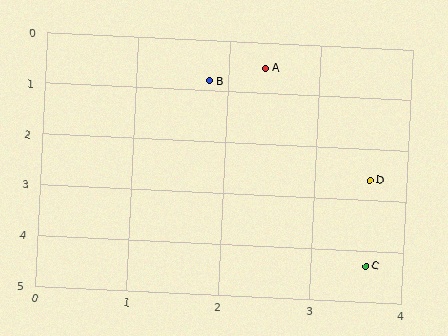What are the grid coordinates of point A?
Point A is at approximately (2.4, 0.5).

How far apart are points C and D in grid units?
Points C and D are about 1.7 grid units apart.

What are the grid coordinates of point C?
Point C is at approximately (3.6, 4.3).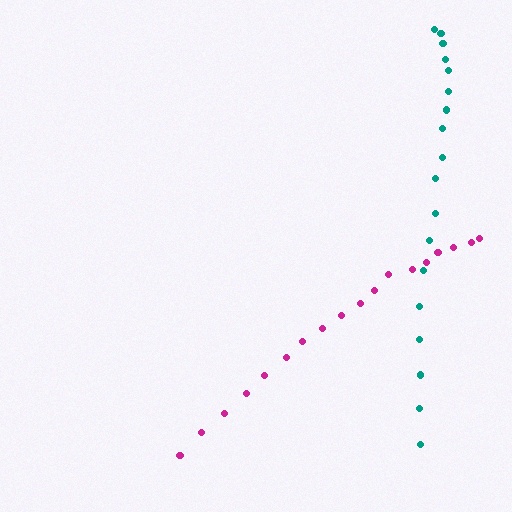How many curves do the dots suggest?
There are 2 distinct paths.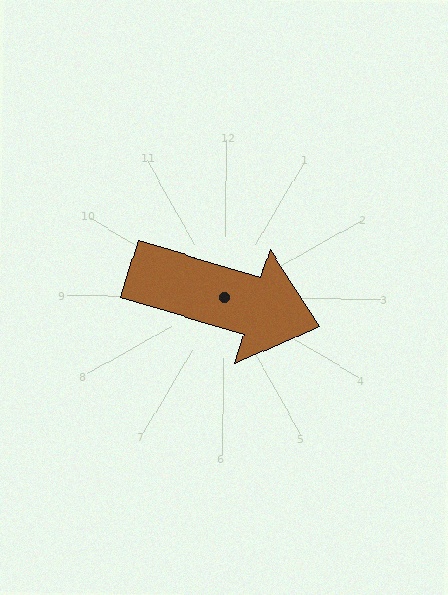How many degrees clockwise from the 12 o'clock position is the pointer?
Approximately 106 degrees.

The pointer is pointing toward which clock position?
Roughly 4 o'clock.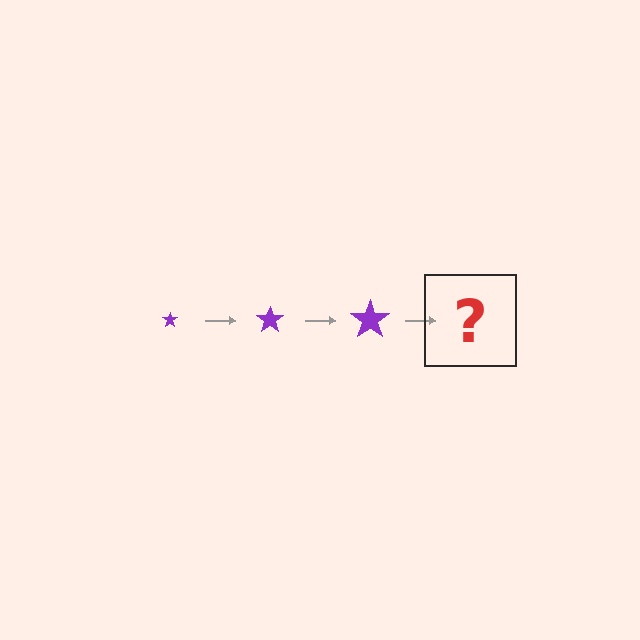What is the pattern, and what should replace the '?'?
The pattern is that the star gets progressively larger each step. The '?' should be a purple star, larger than the previous one.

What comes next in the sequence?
The next element should be a purple star, larger than the previous one.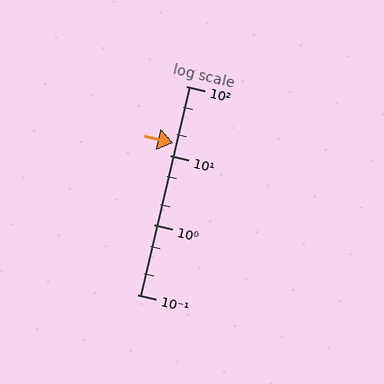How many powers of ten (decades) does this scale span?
The scale spans 3 decades, from 0.1 to 100.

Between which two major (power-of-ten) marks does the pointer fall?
The pointer is between 10 and 100.